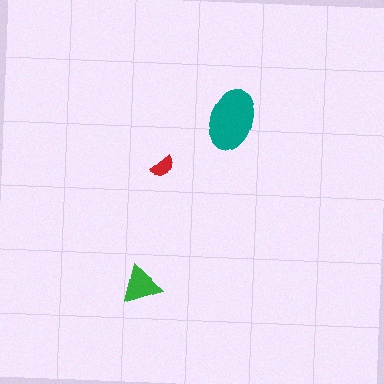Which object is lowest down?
The green triangle is bottommost.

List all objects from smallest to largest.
The red semicircle, the green triangle, the teal ellipse.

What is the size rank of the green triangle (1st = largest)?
2nd.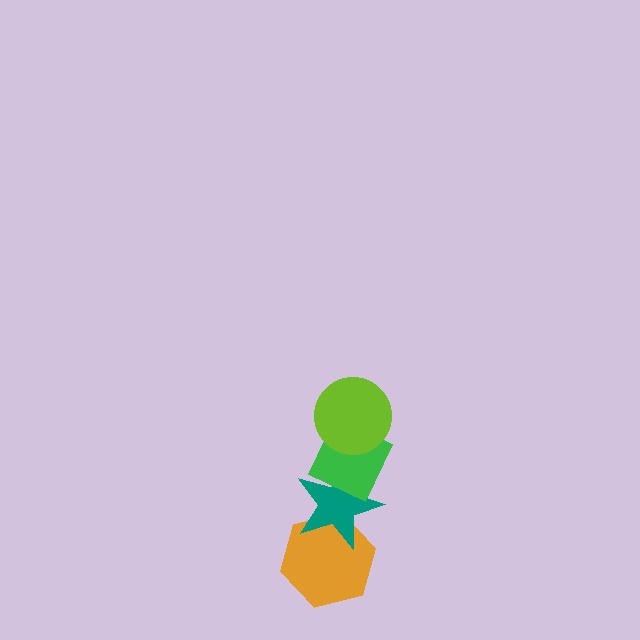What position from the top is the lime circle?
The lime circle is 1st from the top.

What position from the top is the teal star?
The teal star is 3rd from the top.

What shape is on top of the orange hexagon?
The teal star is on top of the orange hexagon.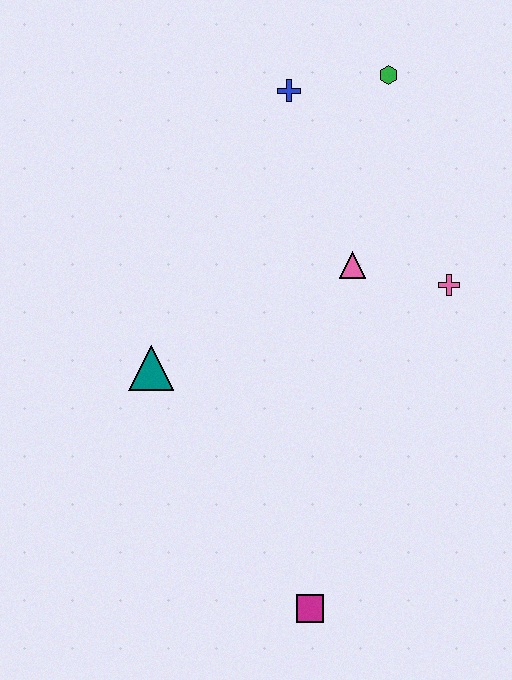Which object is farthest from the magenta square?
The green hexagon is farthest from the magenta square.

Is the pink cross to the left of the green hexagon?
No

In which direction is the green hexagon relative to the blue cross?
The green hexagon is to the right of the blue cross.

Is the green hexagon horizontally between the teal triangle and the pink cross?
Yes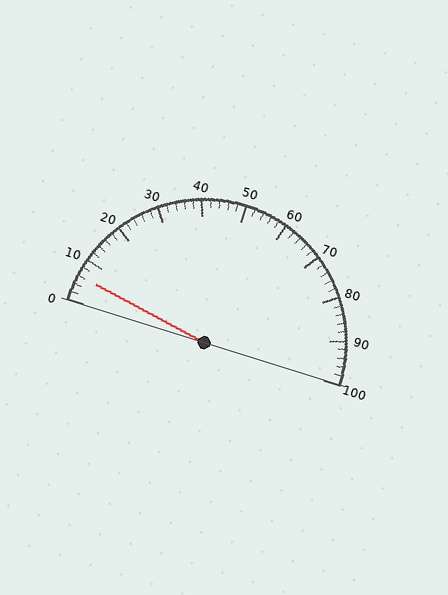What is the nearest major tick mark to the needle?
The nearest major tick mark is 10.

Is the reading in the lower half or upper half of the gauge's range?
The reading is in the lower half of the range (0 to 100).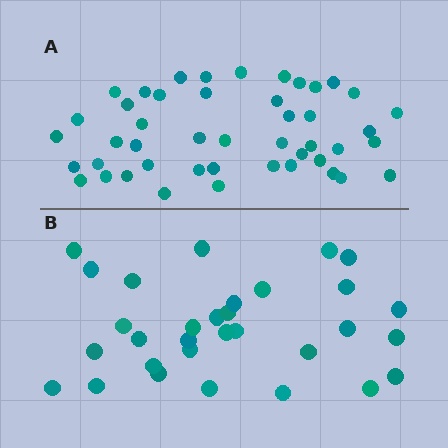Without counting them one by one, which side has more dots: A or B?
Region A (the top region) has more dots.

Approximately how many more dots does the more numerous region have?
Region A has approximately 15 more dots than region B.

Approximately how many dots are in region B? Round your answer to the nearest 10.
About 30 dots. (The exact count is 31, which rounds to 30.)